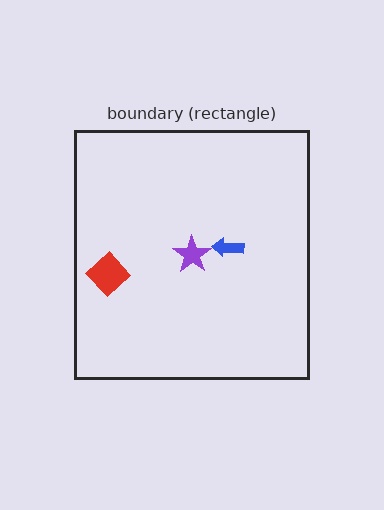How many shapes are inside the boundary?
3 inside, 0 outside.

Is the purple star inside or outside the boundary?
Inside.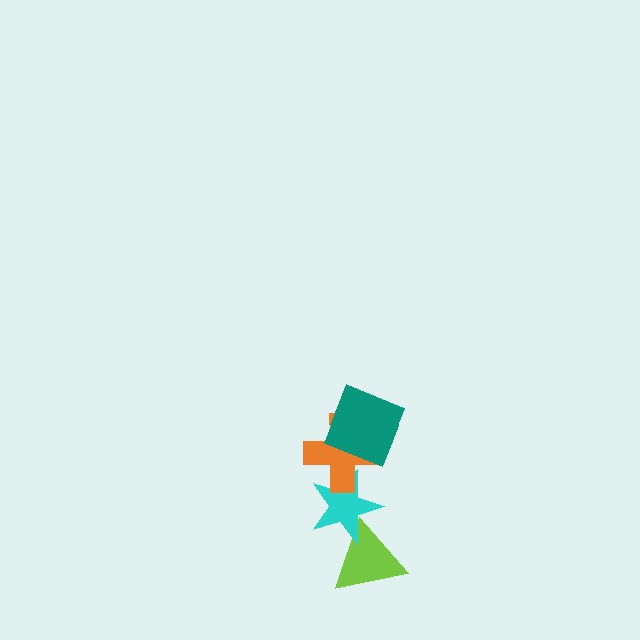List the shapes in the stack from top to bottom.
From top to bottom: the teal square, the orange cross, the cyan star, the lime triangle.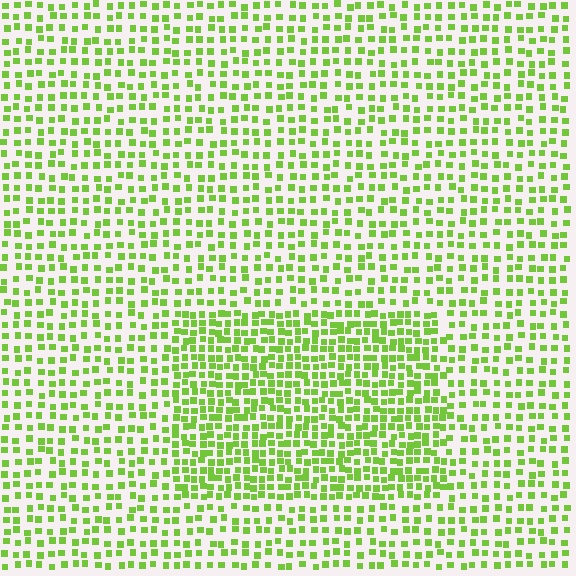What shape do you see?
I see a rectangle.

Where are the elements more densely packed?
The elements are more densely packed inside the rectangle boundary.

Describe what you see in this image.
The image contains small lime elements arranged at two different densities. A rectangle-shaped region is visible where the elements are more densely packed than the surrounding area.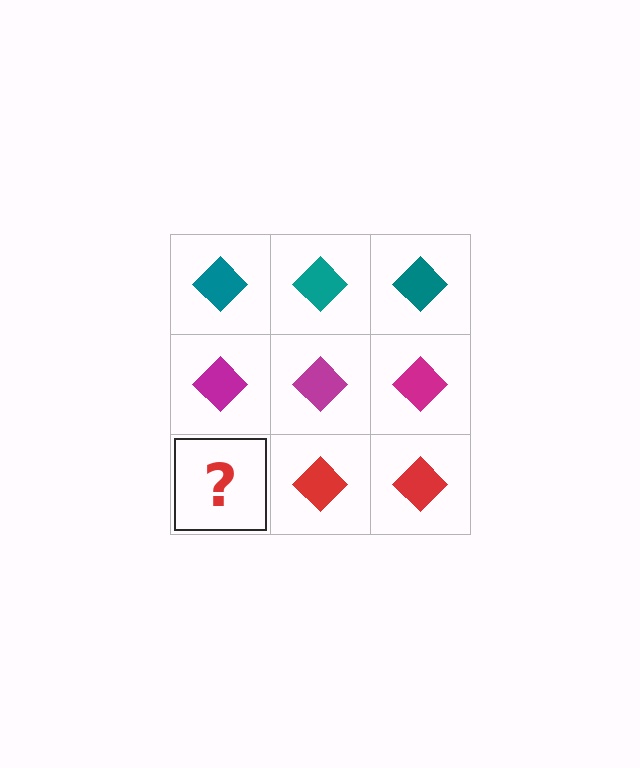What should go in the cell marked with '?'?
The missing cell should contain a red diamond.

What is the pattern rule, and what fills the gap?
The rule is that each row has a consistent color. The gap should be filled with a red diamond.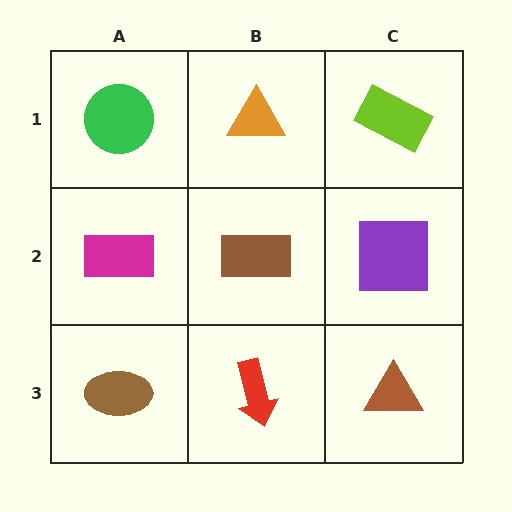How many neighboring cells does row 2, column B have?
4.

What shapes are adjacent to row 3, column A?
A magenta rectangle (row 2, column A), a red arrow (row 3, column B).